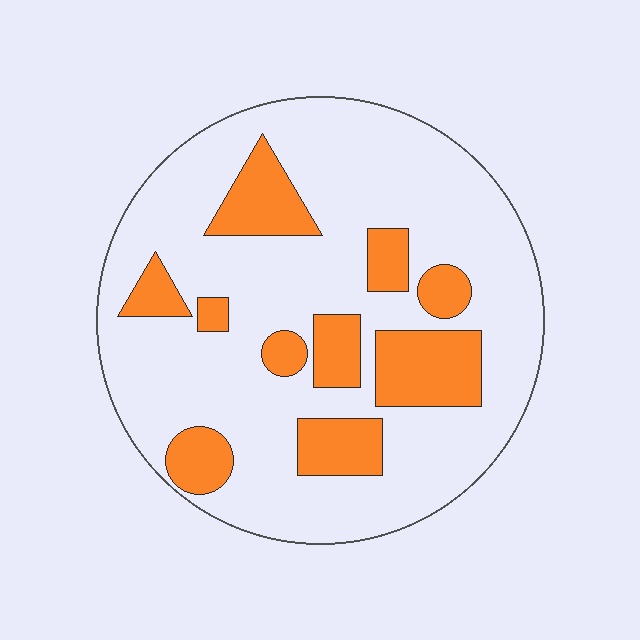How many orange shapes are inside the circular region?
10.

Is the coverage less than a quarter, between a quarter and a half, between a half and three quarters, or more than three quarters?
Less than a quarter.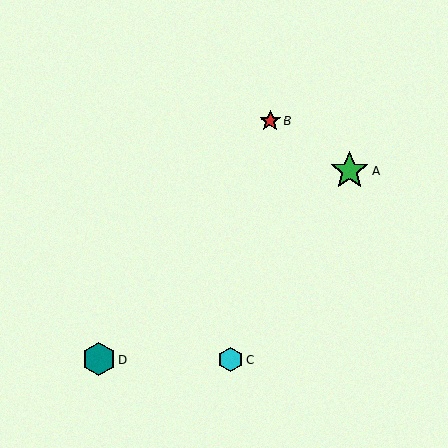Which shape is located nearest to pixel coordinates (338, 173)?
The green star (labeled A) at (350, 170) is nearest to that location.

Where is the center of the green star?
The center of the green star is at (350, 170).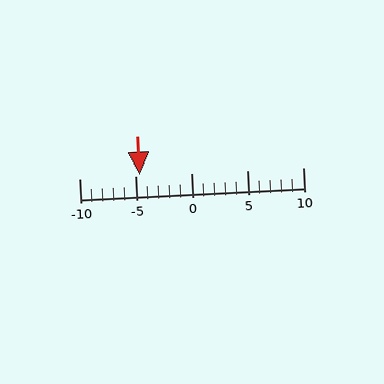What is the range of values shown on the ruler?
The ruler shows values from -10 to 10.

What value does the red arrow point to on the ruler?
The red arrow points to approximately -5.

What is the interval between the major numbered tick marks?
The major tick marks are spaced 5 units apart.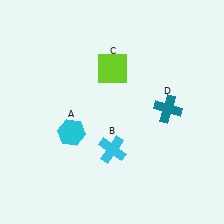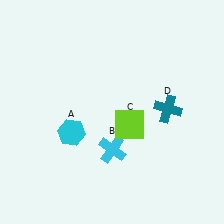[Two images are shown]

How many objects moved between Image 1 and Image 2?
1 object moved between the two images.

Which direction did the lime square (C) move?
The lime square (C) moved down.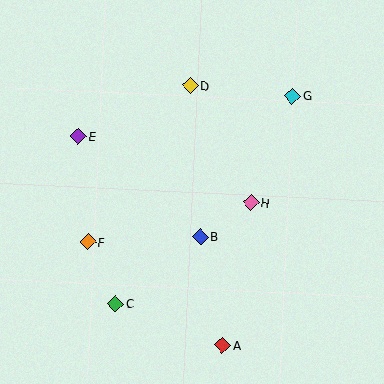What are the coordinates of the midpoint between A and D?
The midpoint between A and D is at (207, 215).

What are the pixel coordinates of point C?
Point C is at (115, 304).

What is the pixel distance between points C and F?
The distance between C and F is 68 pixels.